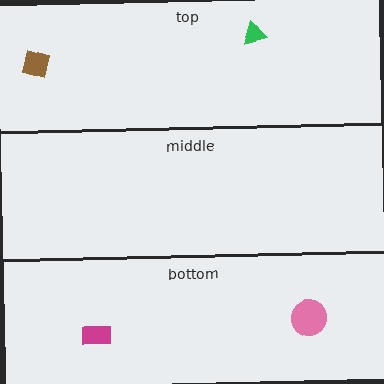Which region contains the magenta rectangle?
The bottom region.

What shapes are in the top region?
The brown square, the green triangle.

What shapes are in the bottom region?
The pink circle, the magenta rectangle.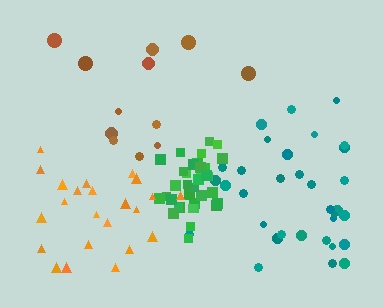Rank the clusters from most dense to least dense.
green, orange, teal, brown.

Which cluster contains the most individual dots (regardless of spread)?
Green (35).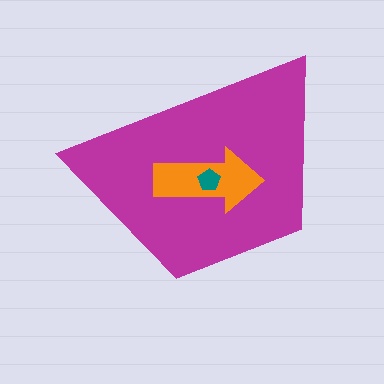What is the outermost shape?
The magenta trapezoid.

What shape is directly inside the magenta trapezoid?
The orange arrow.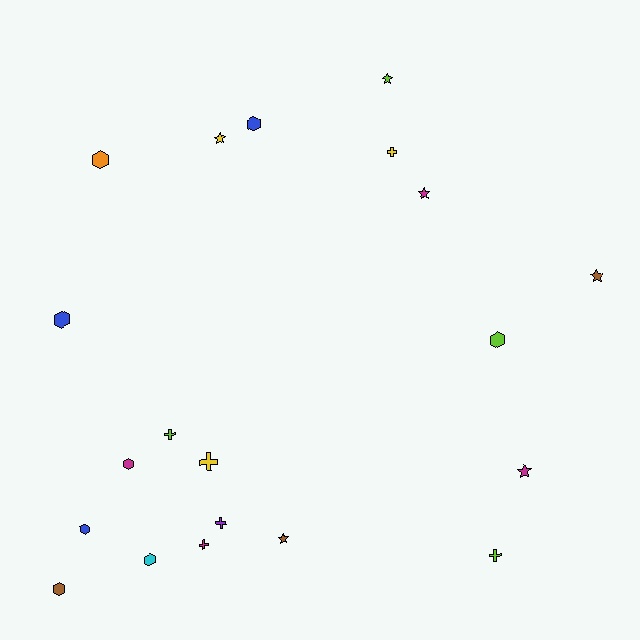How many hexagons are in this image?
There are 8 hexagons.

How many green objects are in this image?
There are no green objects.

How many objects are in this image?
There are 20 objects.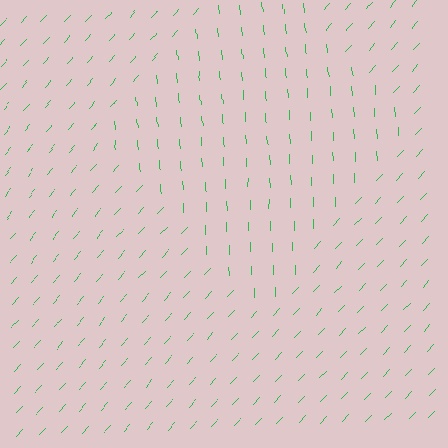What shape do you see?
I see a diamond.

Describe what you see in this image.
The image is filled with small green line segments. A diamond region in the image has lines oriented differently from the surrounding lines, creating a visible texture boundary.